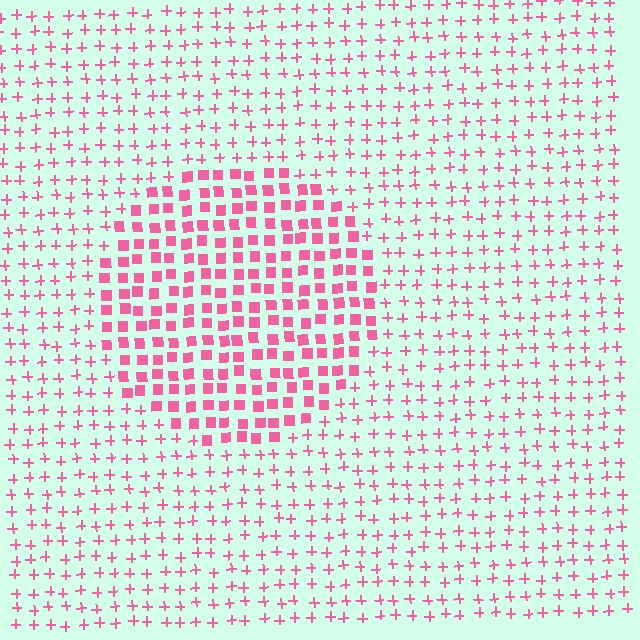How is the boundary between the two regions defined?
The boundary is defined by a change in element shape: squares inside vs. plus signs outside. All elements share the same color and spacing.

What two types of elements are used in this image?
The image uses squares inside the circle region and plus signs outside it.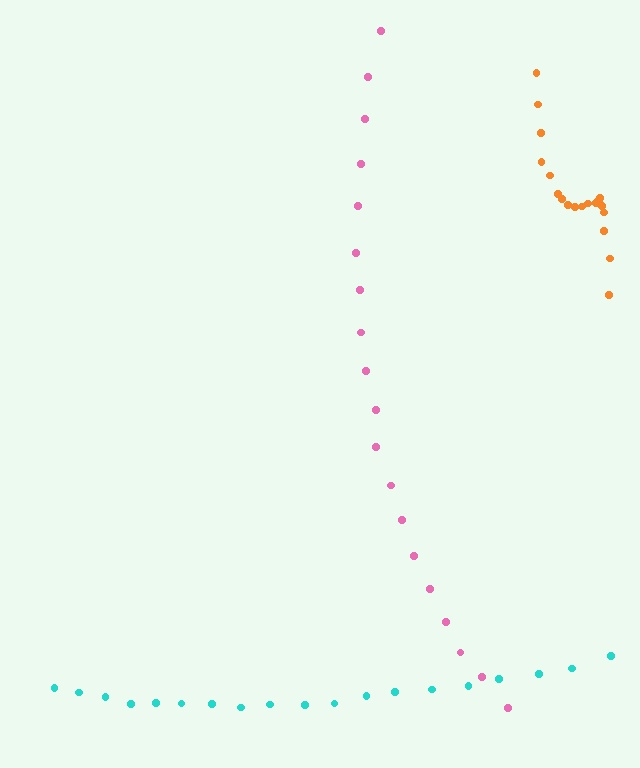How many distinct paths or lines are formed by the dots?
There are 3 distinct paths.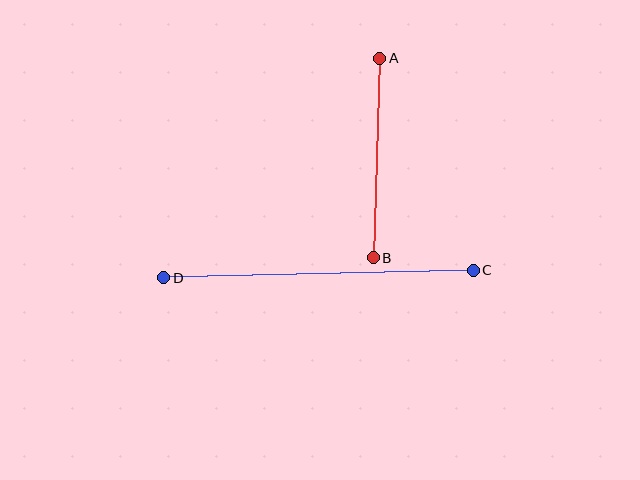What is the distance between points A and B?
The distance is approximately 200 pixels.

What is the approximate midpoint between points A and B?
The midpoint is at approximately (376, 158) pixels.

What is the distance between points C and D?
The distance is approximately 309 pixels.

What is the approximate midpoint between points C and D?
The midpoint is at approximately (318, 274) pixels.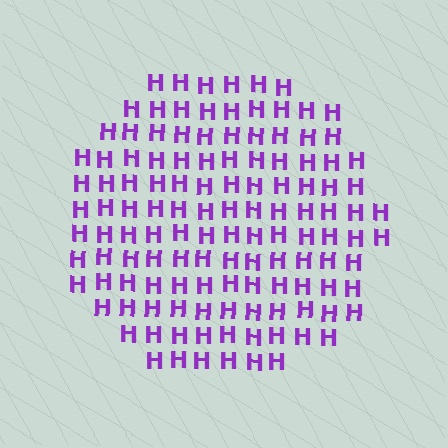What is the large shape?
The large shape is a circle.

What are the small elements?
The small elements are letter H's.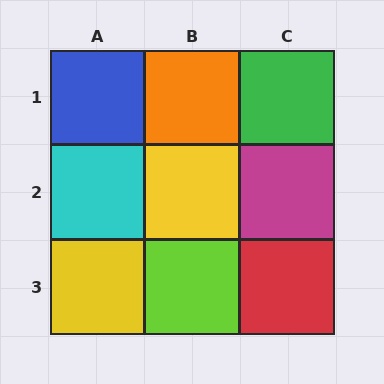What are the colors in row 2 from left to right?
Cyan, yellow, magenta.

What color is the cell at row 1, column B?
Orange.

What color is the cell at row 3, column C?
Red.